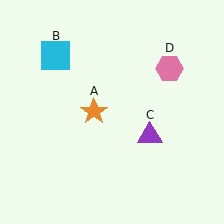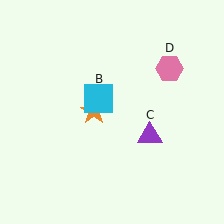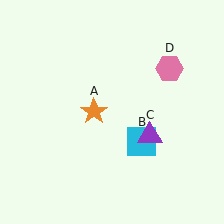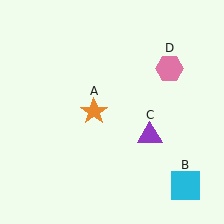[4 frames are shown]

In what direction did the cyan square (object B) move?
The cyan square (object B) moved down and to the right.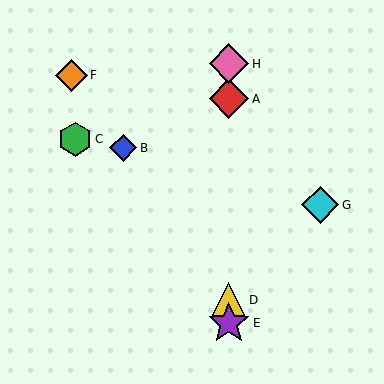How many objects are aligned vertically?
4 objects (A, D, E, H) are aligned vertically.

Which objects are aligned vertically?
Objects A, D, E, H are aligned vertically.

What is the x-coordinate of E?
Object E is at x≈229.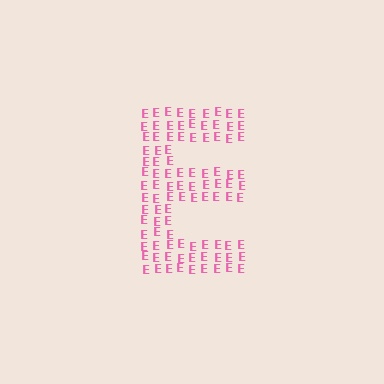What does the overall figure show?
The overall figure shows the letter E.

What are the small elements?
The small elements are letter E's.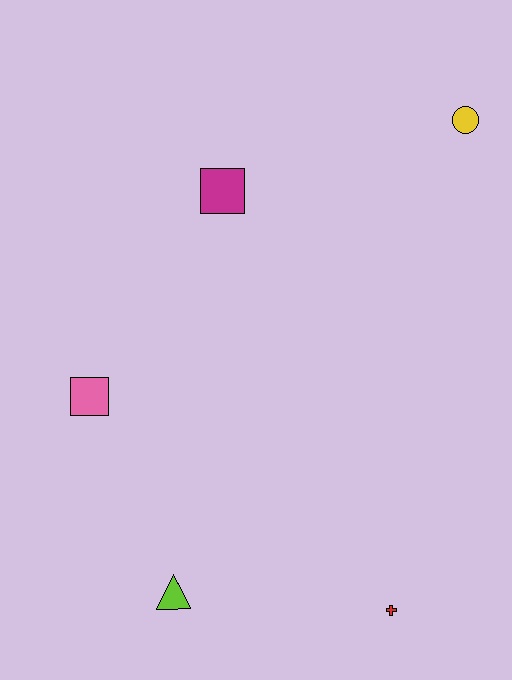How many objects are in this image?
There are 5 objects.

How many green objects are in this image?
There are no green objects.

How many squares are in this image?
There are 2 squares.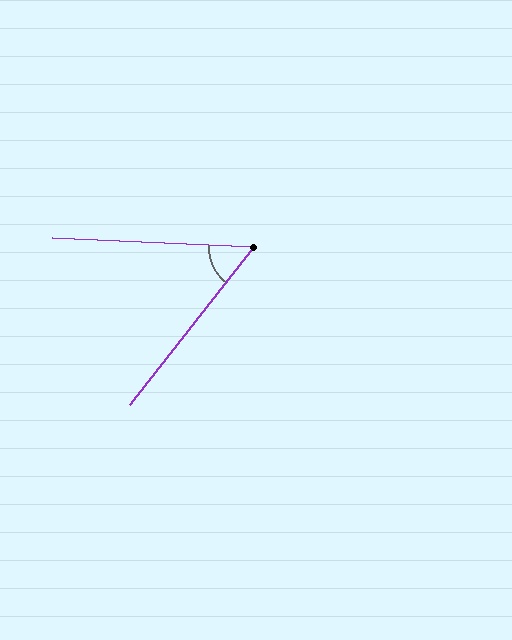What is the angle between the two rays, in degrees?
Approximately 54 degrees.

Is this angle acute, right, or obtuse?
It is acute.